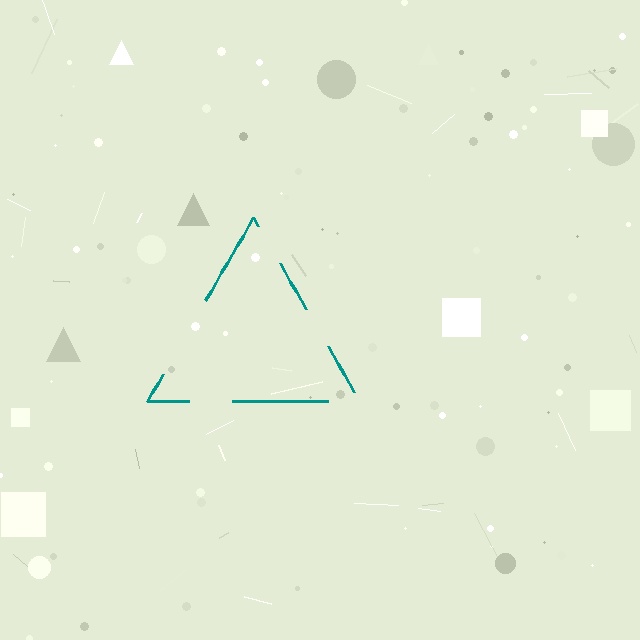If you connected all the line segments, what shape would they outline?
They would outline a triangle.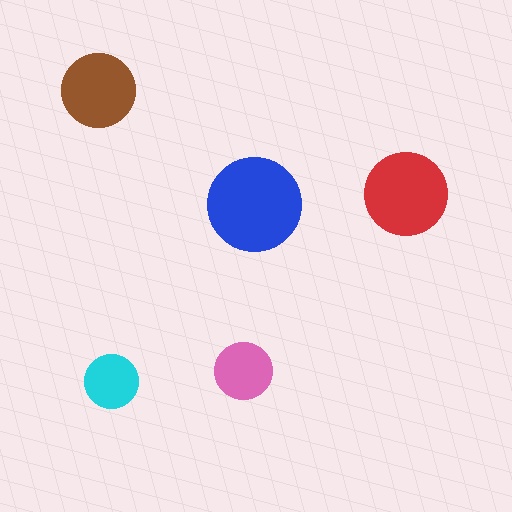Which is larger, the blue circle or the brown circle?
The blue one.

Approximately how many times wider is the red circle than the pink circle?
About 1.5 times wider.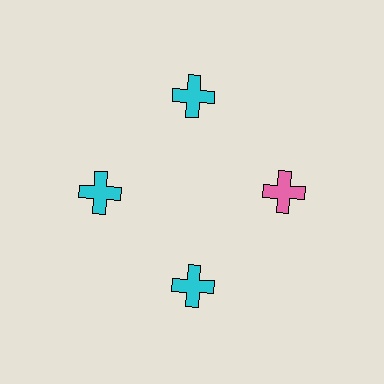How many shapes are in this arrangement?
There are 4 shapes arranged in a ring pattern.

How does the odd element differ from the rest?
It has a different color: pink instead of cyan.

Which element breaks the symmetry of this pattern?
The pink cross at roughly the 3 o'clock position breaks the symmetry. All other shapes are cyan crosses.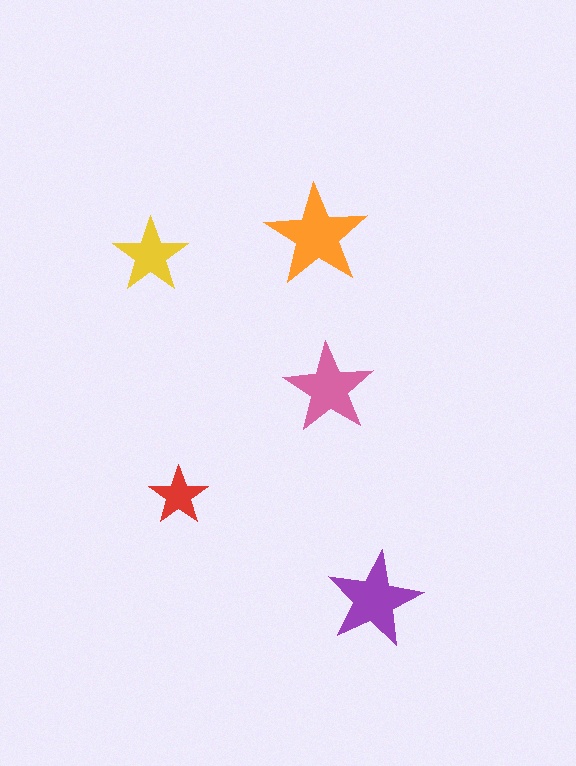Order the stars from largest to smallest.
the orange one, the purple one, the pink one, the yellow one, the red one.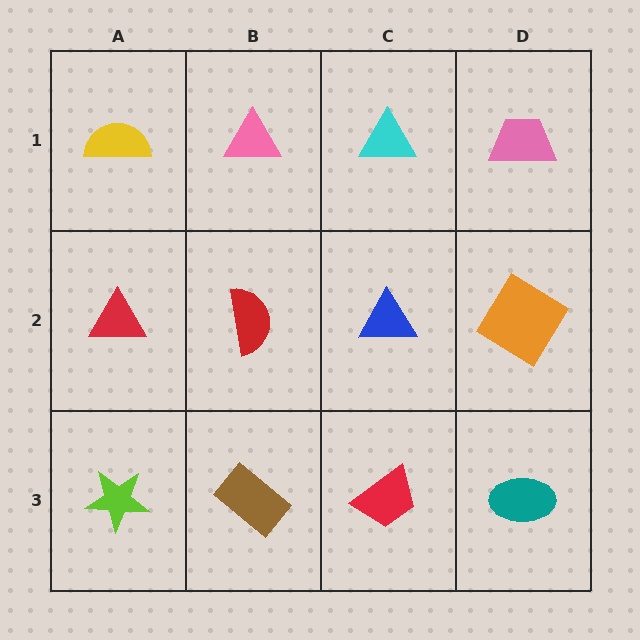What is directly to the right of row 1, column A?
A pink triangle.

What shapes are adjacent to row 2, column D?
A pink trapezoid (row 1, column D), a teal ellipse (row 3, column D), a blue triangle (row 2, column C).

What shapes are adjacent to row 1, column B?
A red semicircle (row 2, column B), a yellow semicircle (row 1, column A), a cyan triangle (row 1, column C).